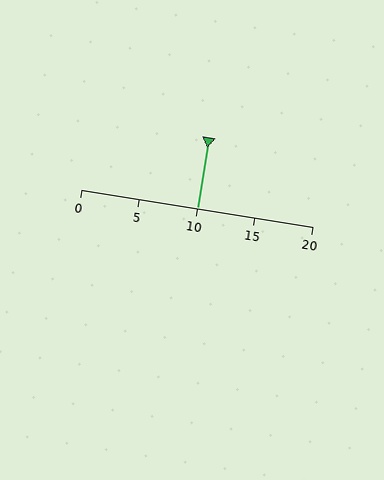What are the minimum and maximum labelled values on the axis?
The axis runs from 0 to 20.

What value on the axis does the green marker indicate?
The marker indicates approximately 10.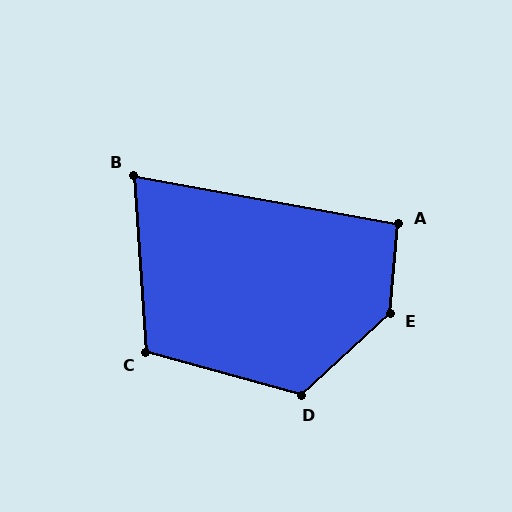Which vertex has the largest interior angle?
E, at approximately 138 degrees.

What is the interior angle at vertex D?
Approximately 122 degrees (obtuse).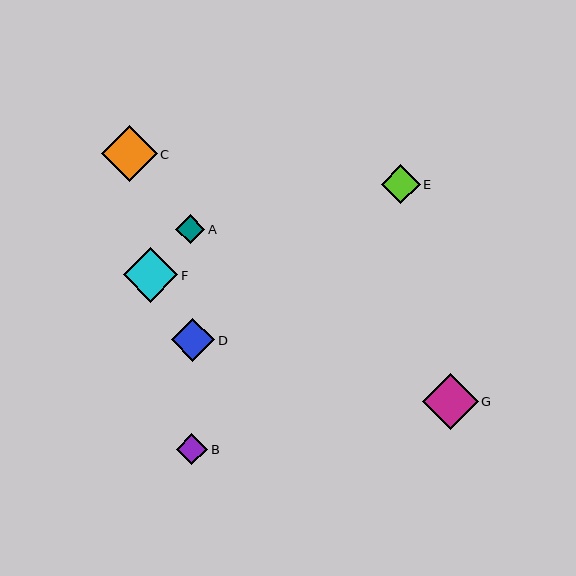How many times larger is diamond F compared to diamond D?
Diamond F is approximately 1.3 times the size of diamond D.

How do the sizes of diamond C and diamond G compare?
Diamond C and diamond G are approximately the same size.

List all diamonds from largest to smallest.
From largest to smallest: C, G, F, D, E, B, A.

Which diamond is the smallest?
Diamond A is the smallest with a size of approximately 29 pixels.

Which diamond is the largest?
Diamond C is the largest with a size of approximately 56 pixels.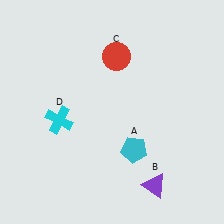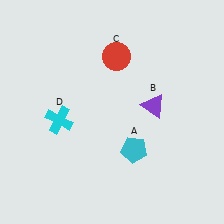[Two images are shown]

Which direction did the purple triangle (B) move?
The purple triangle (B) moved up.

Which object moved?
The purple triangle (B) moved up.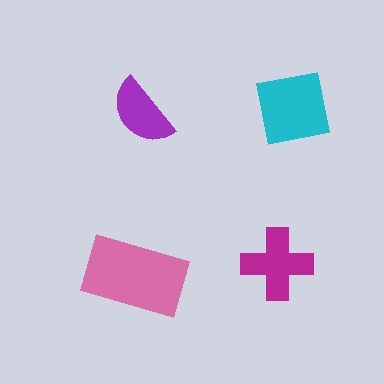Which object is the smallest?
The purple semicircle.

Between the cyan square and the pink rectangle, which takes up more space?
The pink rectangle.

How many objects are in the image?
There are 4 objects in the image.